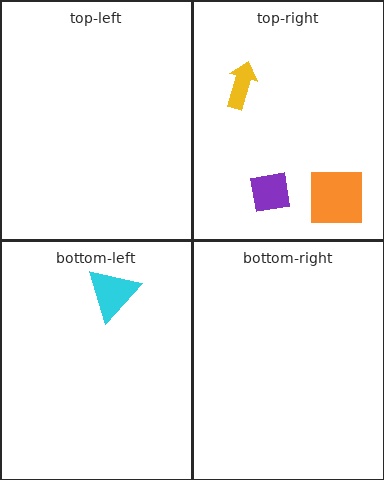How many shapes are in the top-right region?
3.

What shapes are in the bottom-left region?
The cyan triangle.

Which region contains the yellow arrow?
The top-right region.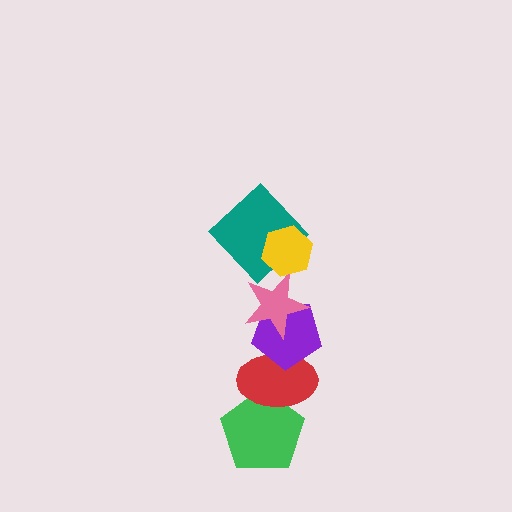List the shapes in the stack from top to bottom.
From top to bottom: the yellow hexagon, the teal diamond, the pink star, the purple pentagon, the red ellipse, the green pentagon.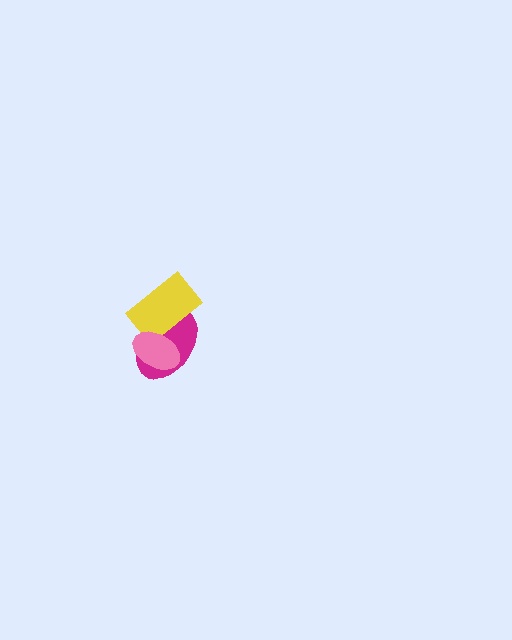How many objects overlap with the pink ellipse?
2 objects overlap with the pink ellipse.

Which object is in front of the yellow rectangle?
The pink ellipse is in front of the yellow rectangle.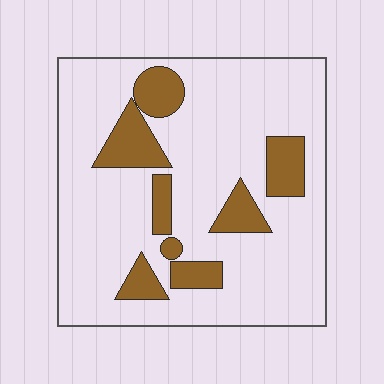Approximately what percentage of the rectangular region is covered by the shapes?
Approximately 20%.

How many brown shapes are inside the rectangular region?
8.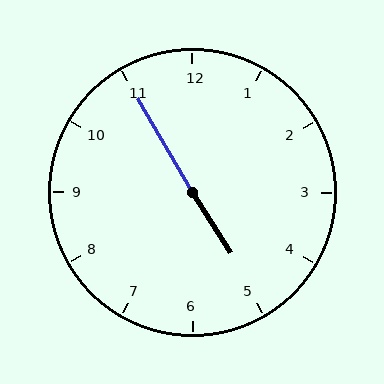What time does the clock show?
4:55.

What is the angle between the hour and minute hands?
Approximately 178 degrees.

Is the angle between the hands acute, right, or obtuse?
It is obtuse.